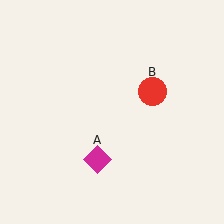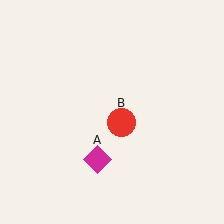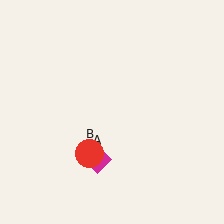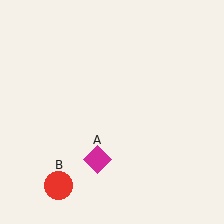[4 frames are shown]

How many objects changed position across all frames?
1 object changed position: red circle (object B).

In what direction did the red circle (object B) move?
The red circle (object B) moved down and to the left.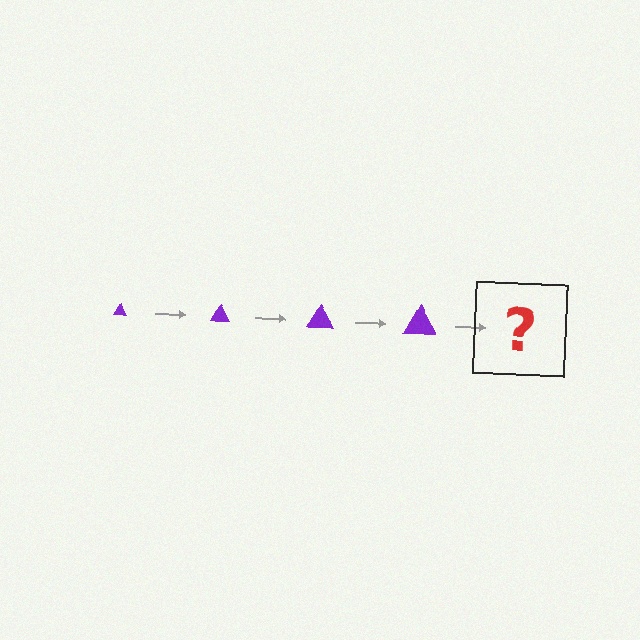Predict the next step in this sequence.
The next step is a purple triangle, larger than the previous one.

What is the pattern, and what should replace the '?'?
The pattern is that the triangle gets progressively larger each step. The '?' should be a purple triangle, larger than the previous one.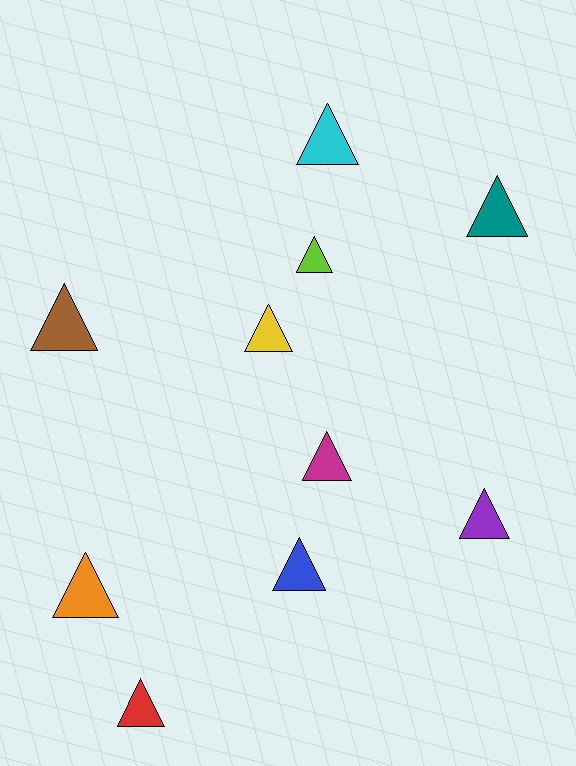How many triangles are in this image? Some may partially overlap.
There are 10 triangles.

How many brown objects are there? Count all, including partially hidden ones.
There is 1 brown object.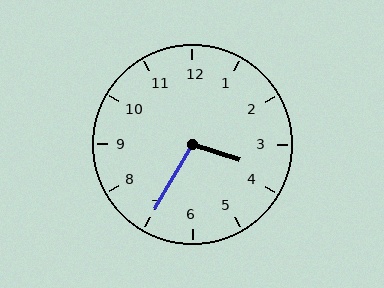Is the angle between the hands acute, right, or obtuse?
It is obtuse.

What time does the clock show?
3:35.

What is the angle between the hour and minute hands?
Approximately 102 degrees.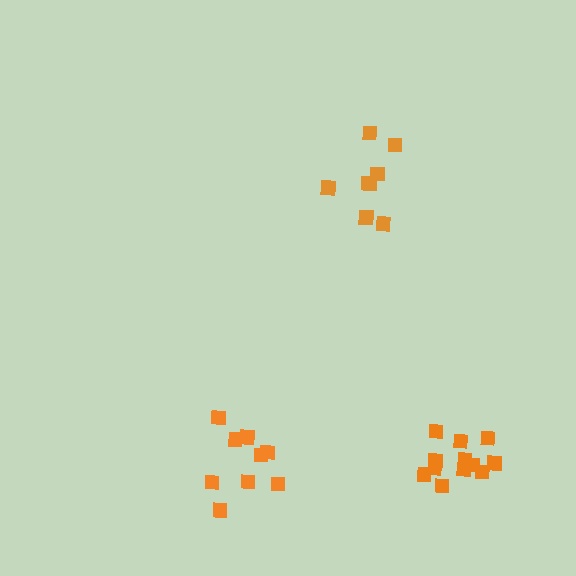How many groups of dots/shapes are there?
There are 3 groups.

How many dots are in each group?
Group 1: 12 dots, Group 2: 9 dots, Group 3: 8 dots (29 total).